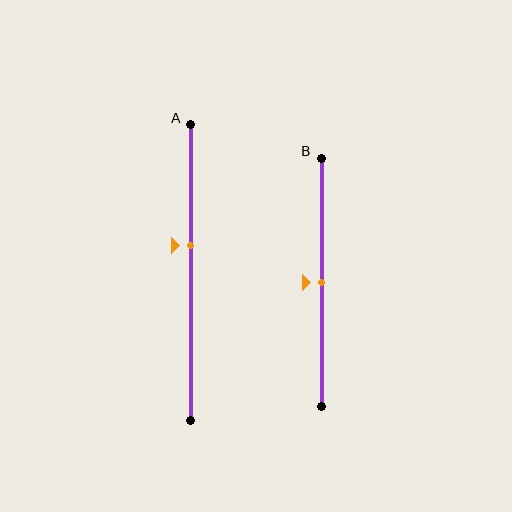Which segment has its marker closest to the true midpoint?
Segment B has its marker closest to the true midpoint.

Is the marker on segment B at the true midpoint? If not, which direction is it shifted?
Yes, the marker on segment B is at the true midpoint.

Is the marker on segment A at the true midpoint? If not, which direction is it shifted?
No, the marker on segment A is shifted upward by about 9% of the segment length.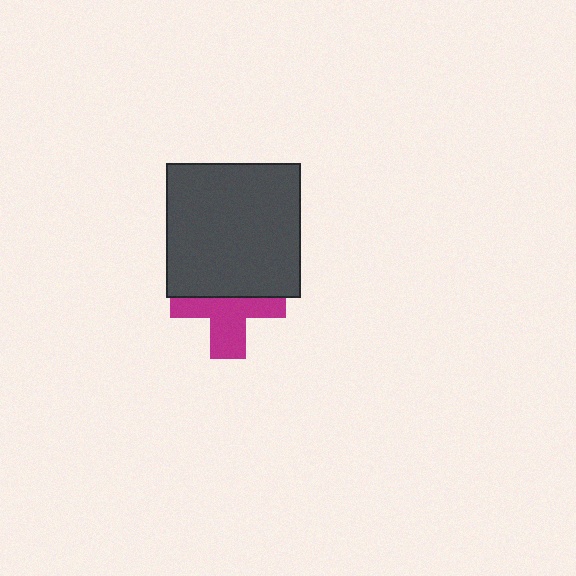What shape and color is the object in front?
The object in front is a dark gray square.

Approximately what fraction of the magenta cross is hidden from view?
Roughly 45% of the magenta cross is hidden behind the dark gray square.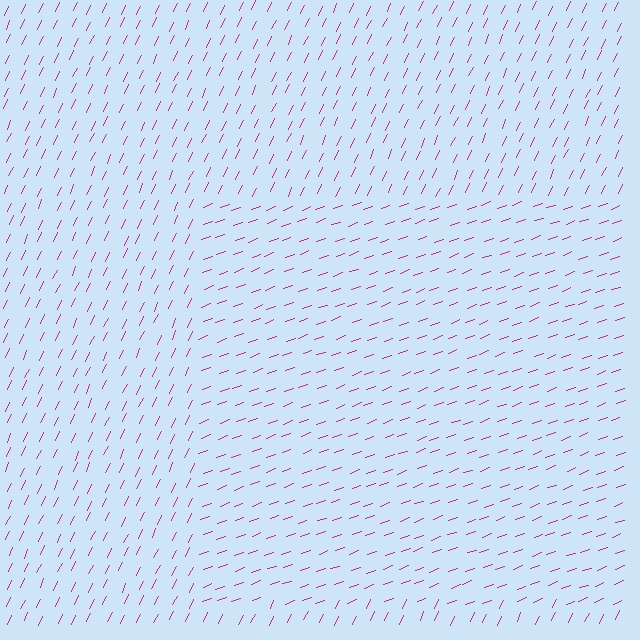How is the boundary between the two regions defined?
The boundary is defined purely by a change in line orientation (approximately 45 degrees difference). All lines are the same color and thickness.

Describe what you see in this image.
The image is filled with small magenta line segments. A rectangle region in the image has lines oriented differently from the surrounding lines, creating a visible texture boundary.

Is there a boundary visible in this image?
Yes, there is a texture boundary formed by a change in line orientation.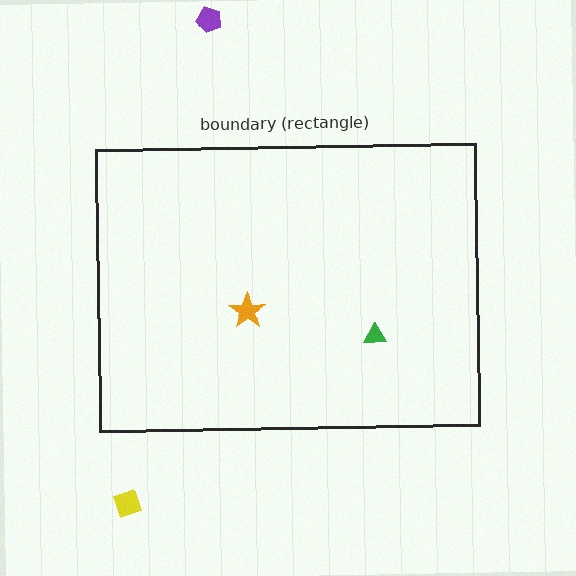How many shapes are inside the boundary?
2 inside, 2 outside.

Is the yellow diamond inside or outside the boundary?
Outside.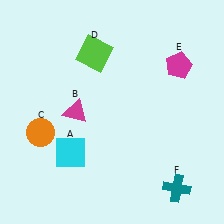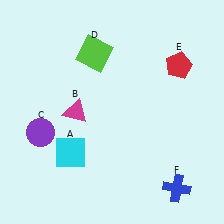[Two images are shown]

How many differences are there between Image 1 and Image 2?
There are 3 differences between the two images.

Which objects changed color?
C changed from orange to purple. E changed from magenta to red. F changed from teal to blue.